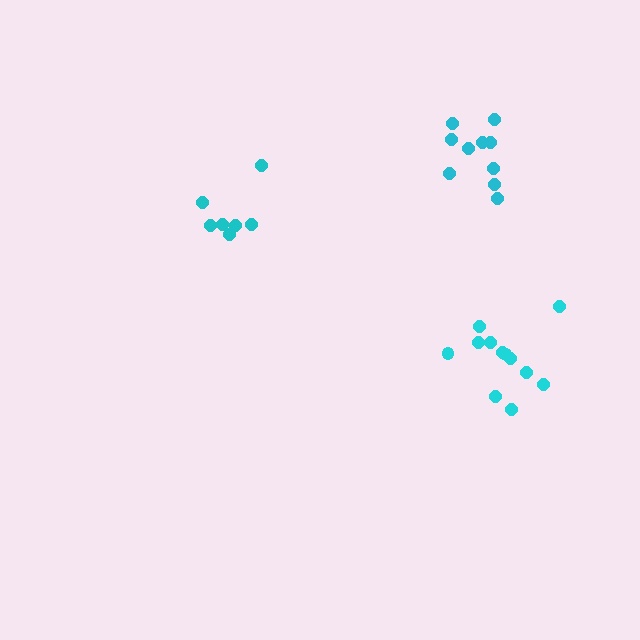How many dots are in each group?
Group 1: 10 dots, Group 2: 12 dots, Group 3: 7 dots (29 total).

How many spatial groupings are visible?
There are 3 spatial groupings.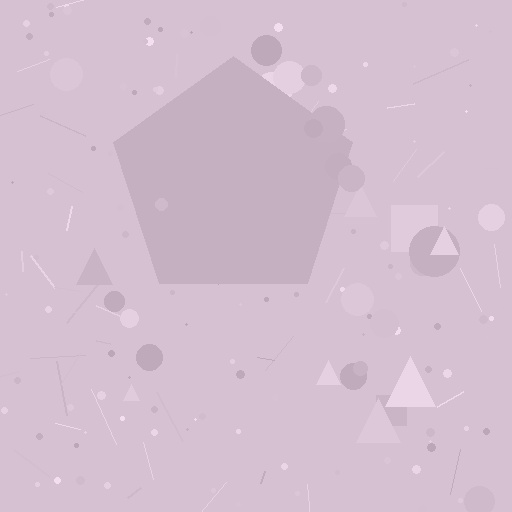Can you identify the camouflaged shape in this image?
The camouflaged shape is a pentagon.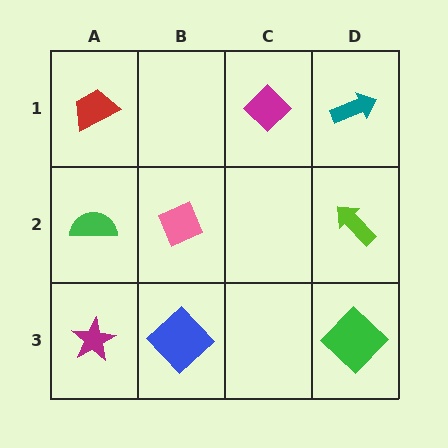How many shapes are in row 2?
3 shapes.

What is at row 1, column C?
A magenta diamond.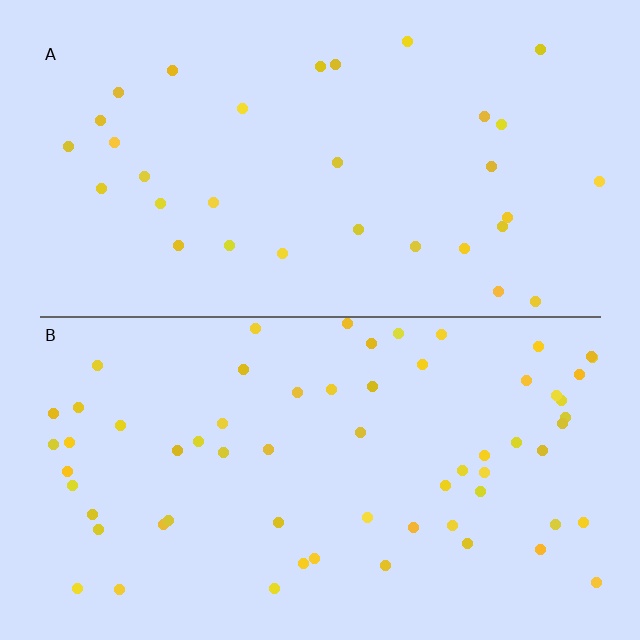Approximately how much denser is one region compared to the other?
Approximately 2.0× — region B over region A.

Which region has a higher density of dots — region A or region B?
B (the bottom).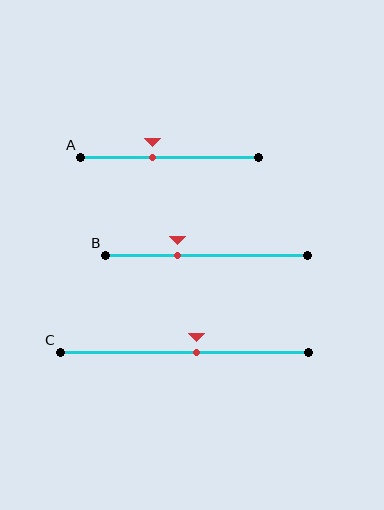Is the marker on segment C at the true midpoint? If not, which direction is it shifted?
No, the marker on segment C is shifted to the right by about 5% of the segment length.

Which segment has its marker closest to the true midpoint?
Segment C has its marker closest to the true midpoint.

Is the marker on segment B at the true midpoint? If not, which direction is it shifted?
No, the marker on segment B is shifted to the left by about 15% of the segment length.